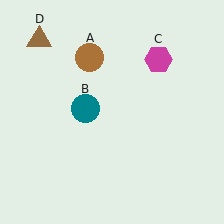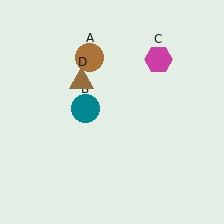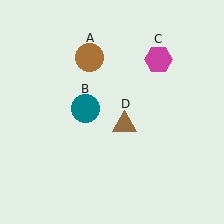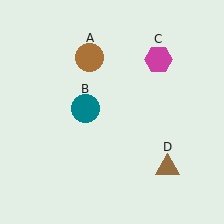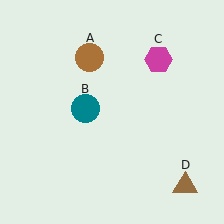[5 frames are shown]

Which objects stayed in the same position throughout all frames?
Brown circle (object A) and teal circle (object B) and magenta hexagon (object C) remained stationary.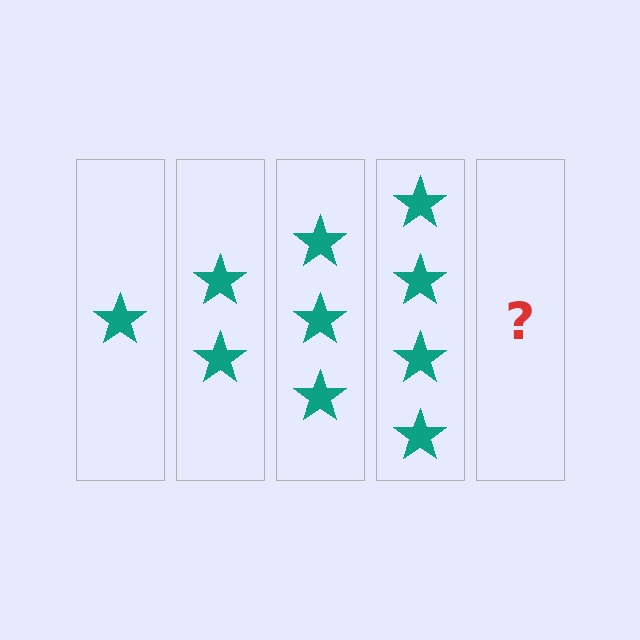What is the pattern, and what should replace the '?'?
The pattern is that each step adds one more star. The '?' should be 5 stars.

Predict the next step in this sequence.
The next step is 5 stars.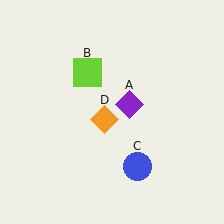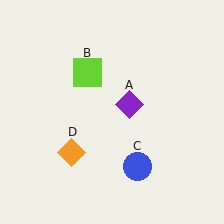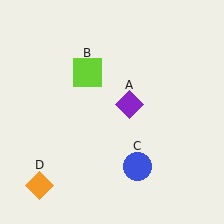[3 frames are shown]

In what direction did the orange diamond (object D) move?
The orange diamond (object D) moved down and to the left.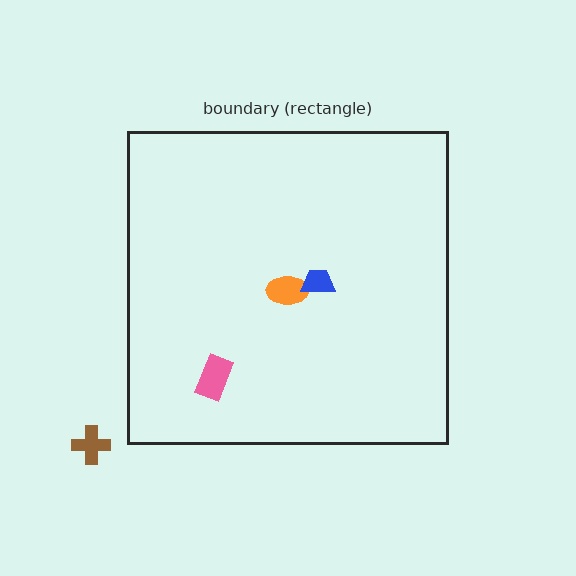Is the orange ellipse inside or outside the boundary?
Inside.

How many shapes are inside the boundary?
3 inside, 1 outside.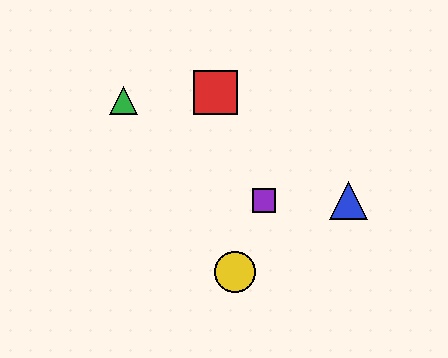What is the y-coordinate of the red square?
The red square is at y≈93.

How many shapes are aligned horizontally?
2 shapes (the blue triangle, the purple square) are aligned horizontally.